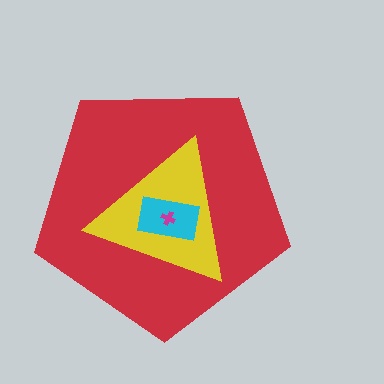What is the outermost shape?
The red pentagon.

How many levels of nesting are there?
4.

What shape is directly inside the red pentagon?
The yellow triangle.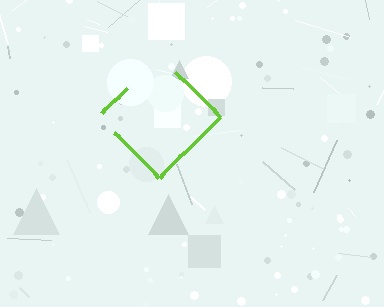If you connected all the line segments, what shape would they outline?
They would outline a diamond.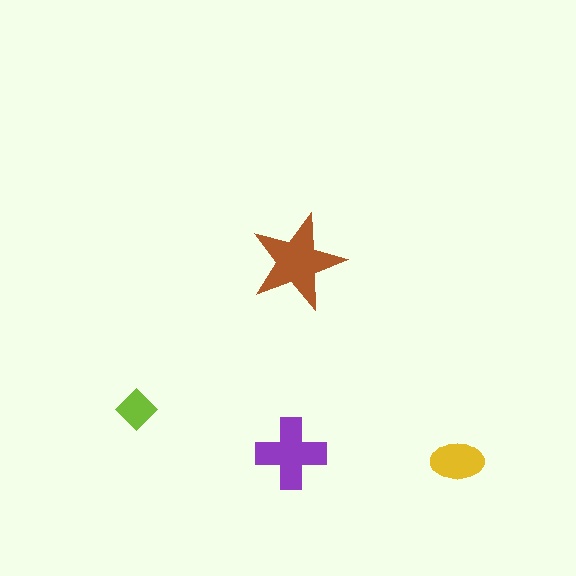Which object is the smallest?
The lime diamond.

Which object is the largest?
The brown star.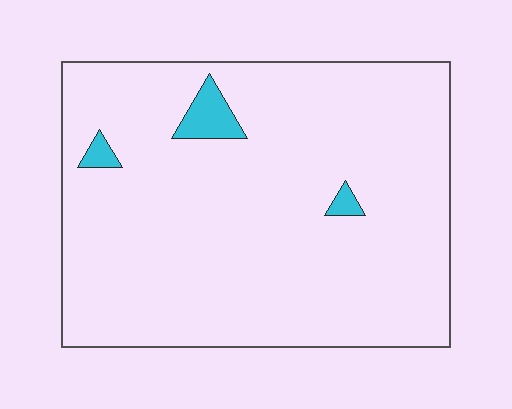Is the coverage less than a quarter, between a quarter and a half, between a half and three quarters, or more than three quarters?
Less than a quarter.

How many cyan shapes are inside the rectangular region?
3.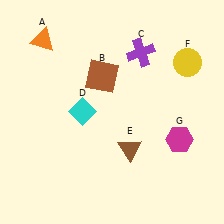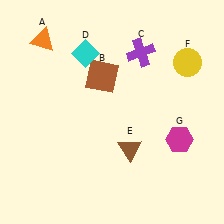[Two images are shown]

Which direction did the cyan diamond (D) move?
The cyan diamond (D) moved up.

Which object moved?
The cyan diamond (D) moved up.